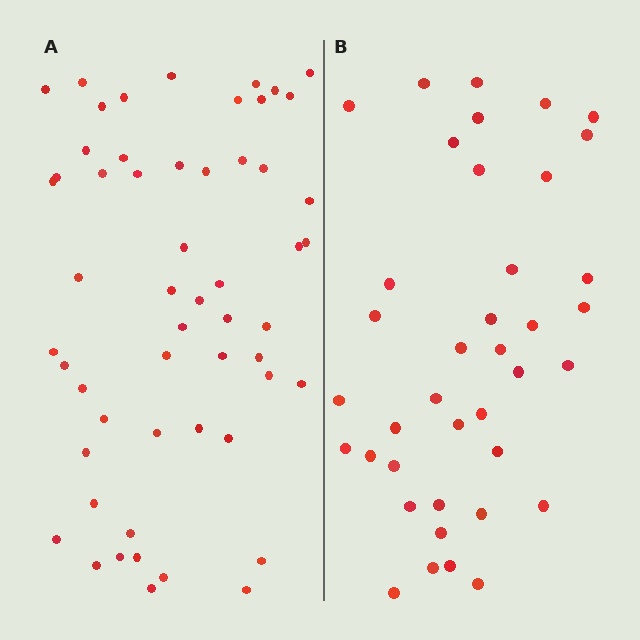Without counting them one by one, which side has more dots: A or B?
Region A (the left region) has more dots.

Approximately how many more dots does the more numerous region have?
Region A has approximately 15 more dots than region B.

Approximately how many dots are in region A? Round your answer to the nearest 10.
About 60 dots. (The exact count is 55, which rounds to 60.)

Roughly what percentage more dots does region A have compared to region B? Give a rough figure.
About 40% more.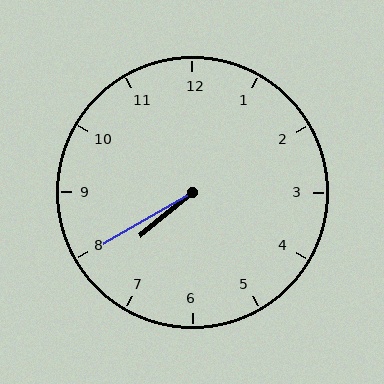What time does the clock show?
7:40.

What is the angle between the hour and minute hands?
Approximately 10 degrees.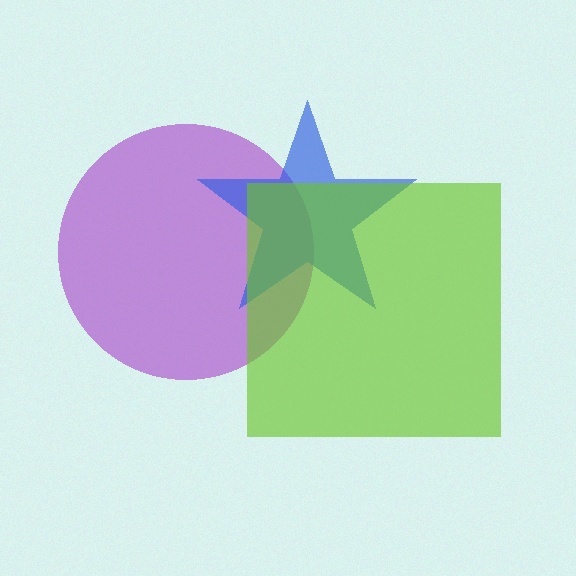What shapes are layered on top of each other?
The layered shapes are: a purple circle, a blue star, a lime square.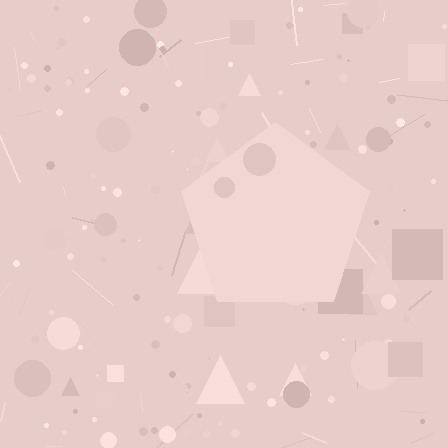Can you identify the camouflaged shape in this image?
The camouflaged shape is a pentagon.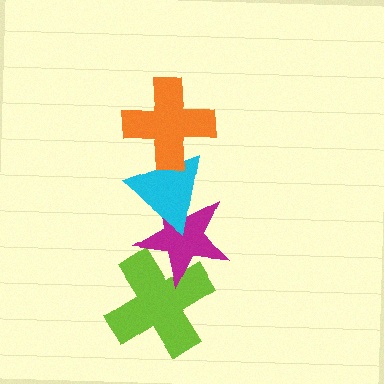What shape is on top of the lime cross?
The magenta star is on top of the lime cross.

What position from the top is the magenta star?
The magenta star is 3rd from the top.